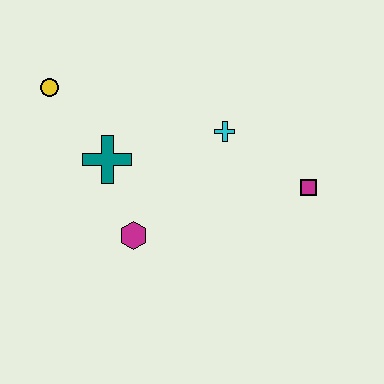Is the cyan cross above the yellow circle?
No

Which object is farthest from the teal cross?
The magenta square is farthest from the teal cross.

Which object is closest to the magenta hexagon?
The teal cross is closest to the magenta hexagon.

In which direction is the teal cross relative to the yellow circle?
The teal cross is below the yellow circle.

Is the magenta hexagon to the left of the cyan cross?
Yes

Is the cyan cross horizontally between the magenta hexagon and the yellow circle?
No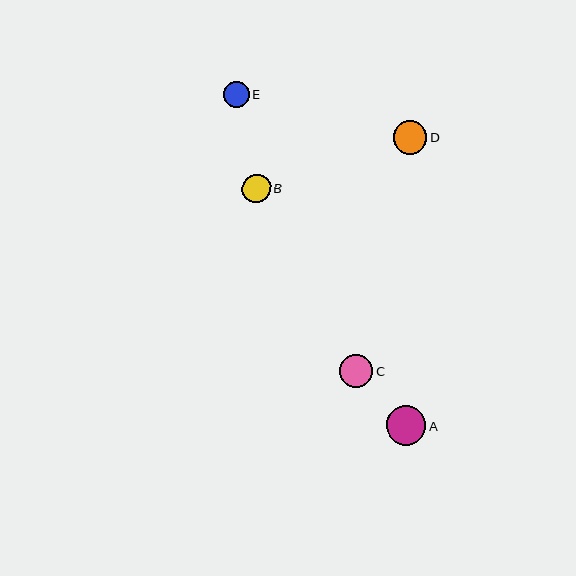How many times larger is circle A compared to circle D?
Circle A is approximately 1.2 times the size of circle D.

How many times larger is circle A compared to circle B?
Circle A is approximately 1.4 times the size of circle B.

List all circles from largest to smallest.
From largest to smallest: A, D, C, B, E.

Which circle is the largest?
Circle A is the largest with a size of approximately 40 pixels.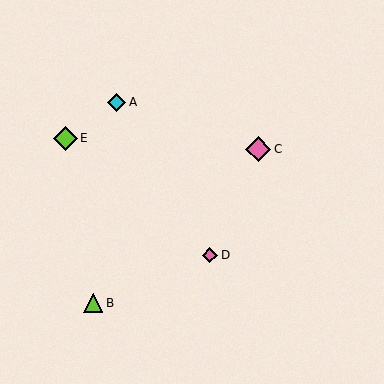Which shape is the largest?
The pink diamond (labeled C) is the largest.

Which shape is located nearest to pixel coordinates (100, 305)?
The lime triangle (labeled B) at (93, 303) is nearest to that location.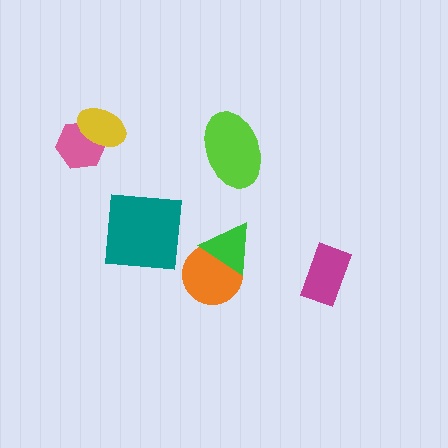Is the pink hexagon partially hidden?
Yes, it is partially covered by another shape.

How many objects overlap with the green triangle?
1 object overlaps with the green triangle.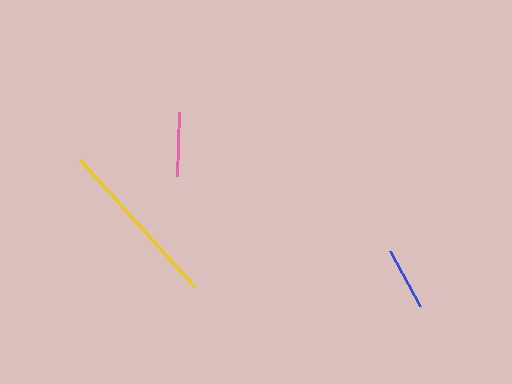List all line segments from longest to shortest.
From longest to shortest: yellow, pink, blue.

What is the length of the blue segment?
The blue segment is approximately 63 pixels long.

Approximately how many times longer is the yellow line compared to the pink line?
The yellow line is approximately 2.7 times the length of the pink line.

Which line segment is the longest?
The yellow line is the longest at approximately 172 pixels.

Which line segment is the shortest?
The blue line is the shortest at approximately 63 pixels.